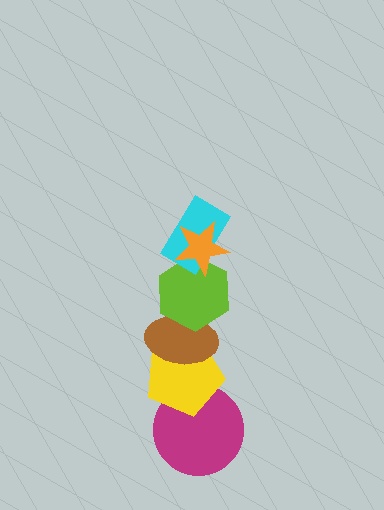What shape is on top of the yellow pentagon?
The brown ellipse is on top of the yellow pentagon.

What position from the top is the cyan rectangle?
The cyan rectangle is 2nd from the top.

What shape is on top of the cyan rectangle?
The orange star is on top of the cyan rectangle.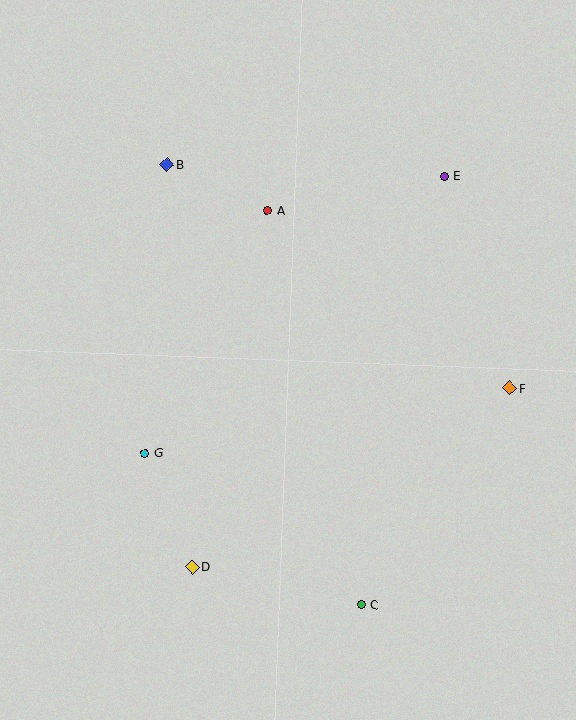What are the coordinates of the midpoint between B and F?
The midpoint between B and F is at (338, 276).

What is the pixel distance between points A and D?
The distance between A and D is 364 pixels.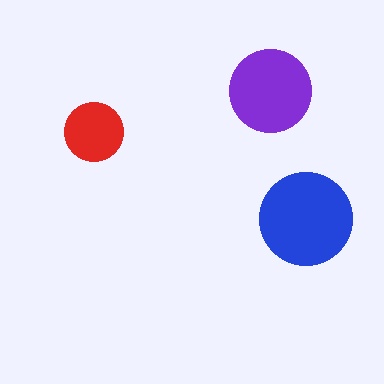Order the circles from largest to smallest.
the blue one, the purple one, the red one.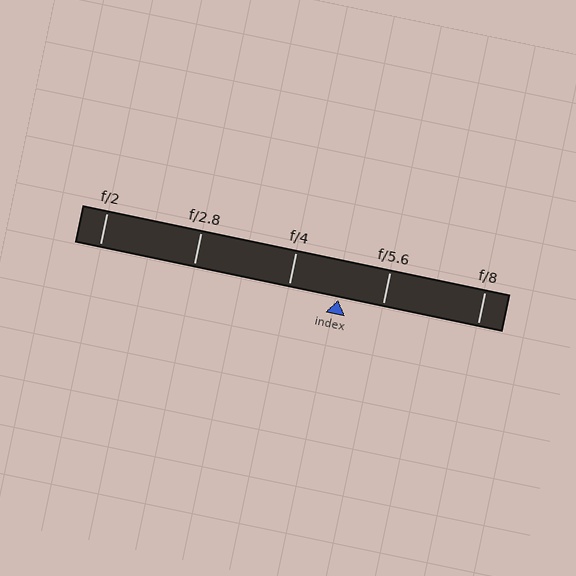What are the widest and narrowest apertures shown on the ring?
The widest aperture shown is f/2 and the narrowest is f/8.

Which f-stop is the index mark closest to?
The index mark is closest to f/5.6.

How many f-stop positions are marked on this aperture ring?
There are 5 f-stop positions marked.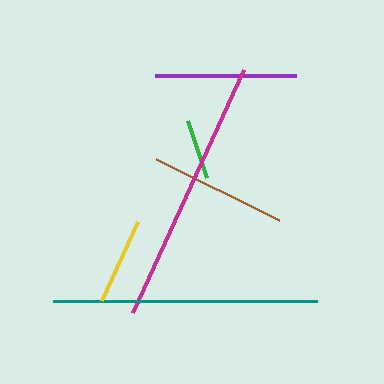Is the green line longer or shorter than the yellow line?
The yellow line is longer than the green line.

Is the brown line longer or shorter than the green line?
The brown line is longer than the green line.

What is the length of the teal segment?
The teal segment is approximately 264 pixels long.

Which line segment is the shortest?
The green line is the shortest at approximately 60 pixels.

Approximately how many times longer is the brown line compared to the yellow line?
The brown line is approximately 1.6 times the length of the yellow line.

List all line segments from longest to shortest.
From longest to shortest: magenta, teal, purple, brown, yellow, green.